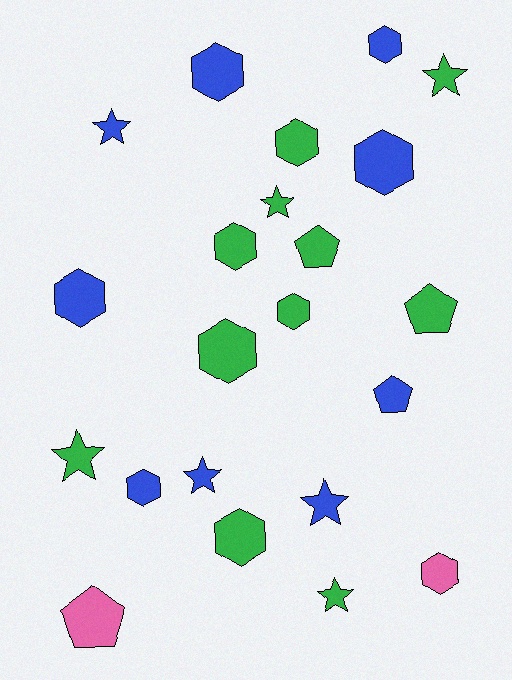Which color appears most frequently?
Green, with 11 objects.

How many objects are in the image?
There are 22 objects.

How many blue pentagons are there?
There is 1 blue pentagon.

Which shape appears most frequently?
Hexagon, with 11 objects.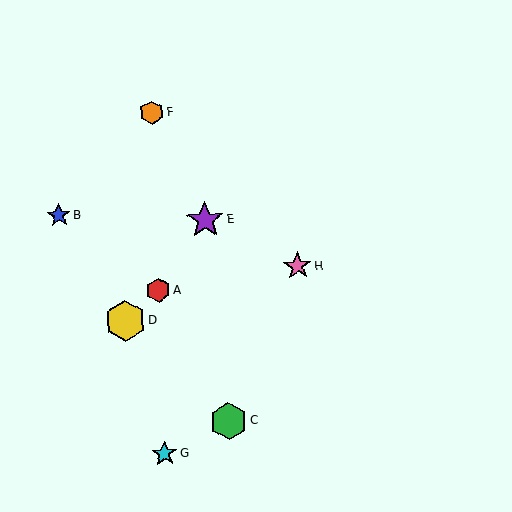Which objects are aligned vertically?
Objects A, F, G are aligned vertically.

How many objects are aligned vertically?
3 objects (A, F, G) are aligned vertically.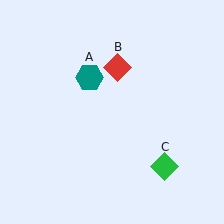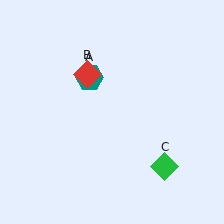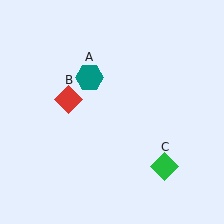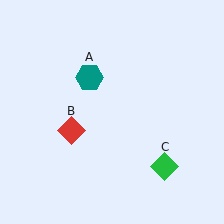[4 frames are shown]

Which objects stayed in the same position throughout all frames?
Teal hexagon (object A) and green diamond (object C) remained stationary.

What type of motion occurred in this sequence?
The red diamond (object B) rotated counterclockwise around the center of the scene.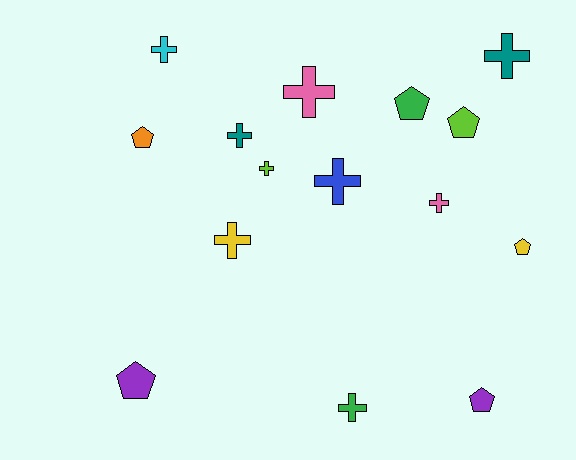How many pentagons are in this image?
There are 6 pentagons.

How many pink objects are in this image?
There are 2 pink objects.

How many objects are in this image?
There are 15 objects.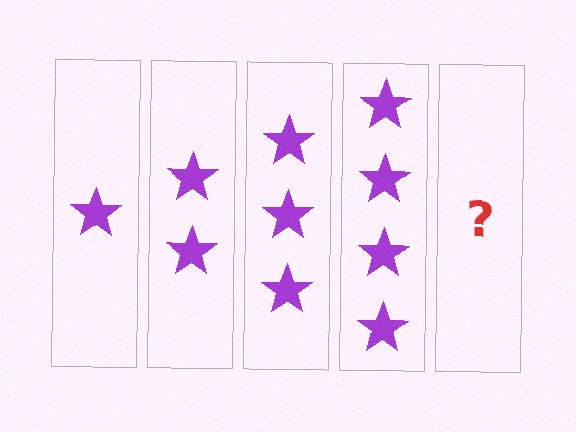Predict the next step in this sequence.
The next step is 5 stars.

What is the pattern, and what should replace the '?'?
The pattern is that each step adds one more star. The '?' should be 5 stars.